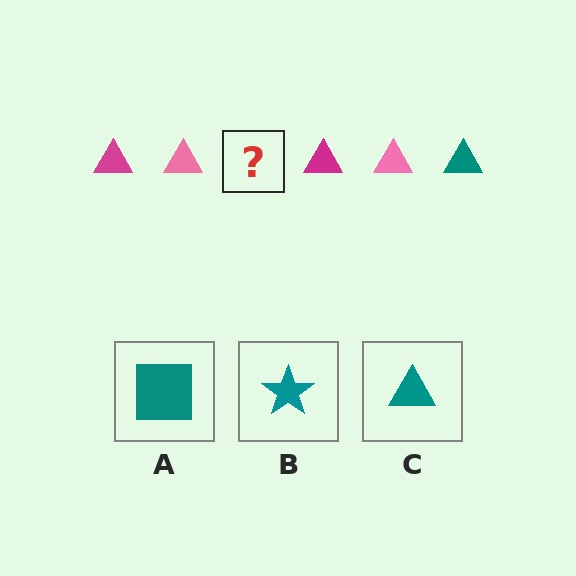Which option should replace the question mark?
Option C.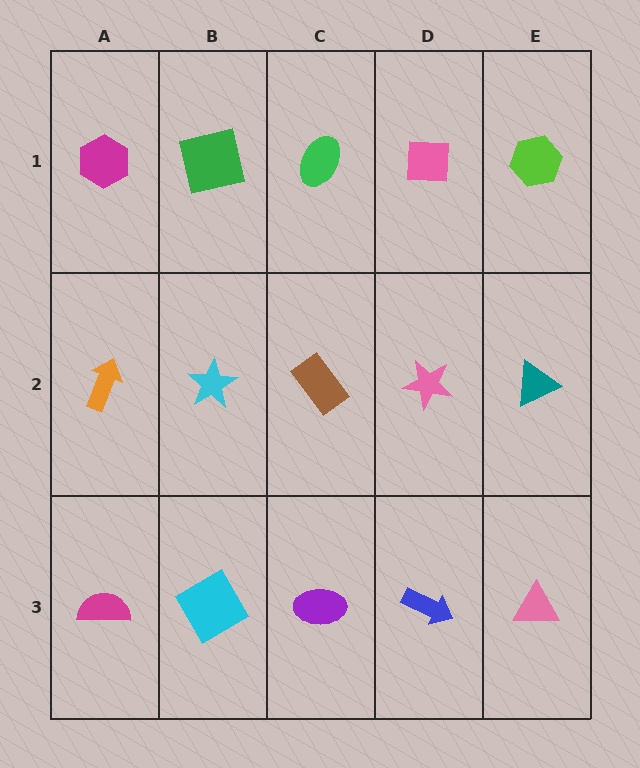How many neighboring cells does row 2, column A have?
3.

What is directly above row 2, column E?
A lime hexagon.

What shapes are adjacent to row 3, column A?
An orange arrow (row 2, column A), a cyan diamond (row 3, column B).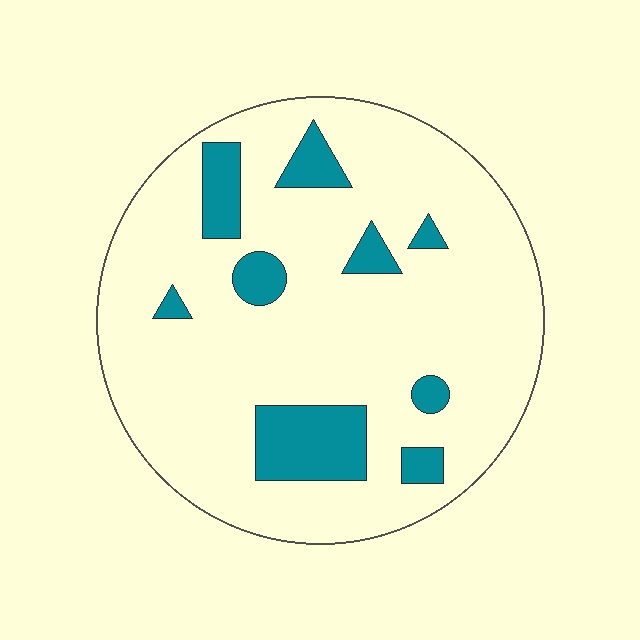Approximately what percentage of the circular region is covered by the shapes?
Approximately 15%.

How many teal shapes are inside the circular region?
9.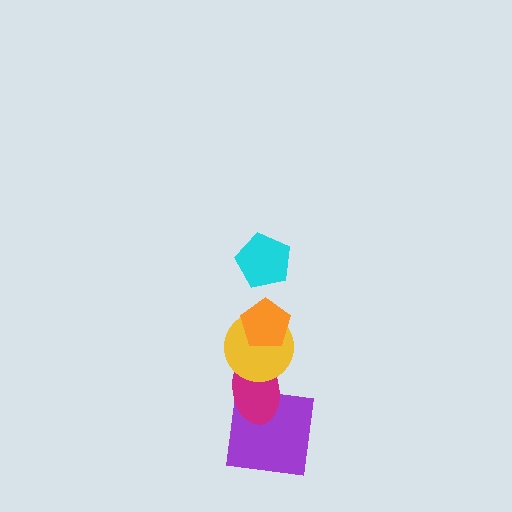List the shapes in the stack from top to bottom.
From top to bottom: the cyan pentagon, the orange pentagon, the yellow circle, the magenta ellipse, the purple square.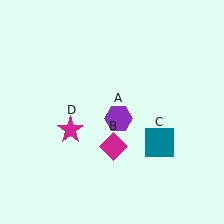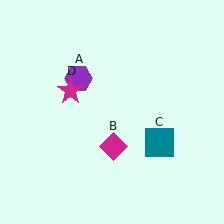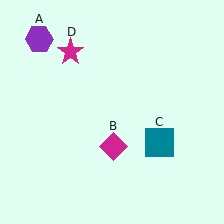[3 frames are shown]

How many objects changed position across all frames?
2 objects changed position: purple hexagon (object A), magenta star (object D).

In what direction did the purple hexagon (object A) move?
The purple hexagon (object A) moved up and to the left.